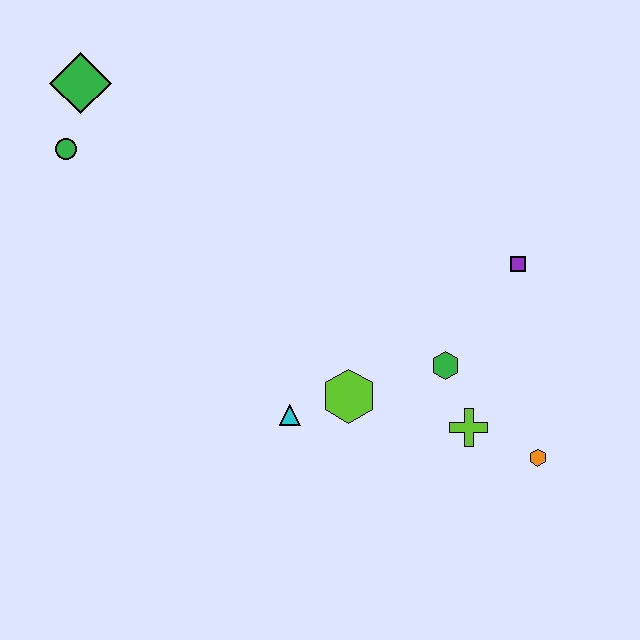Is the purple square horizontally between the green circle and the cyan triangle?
No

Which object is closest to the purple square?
The green hexagon is closest to the purple square.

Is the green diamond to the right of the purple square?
No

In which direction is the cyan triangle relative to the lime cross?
The cyan triangle is to the left of the lime cross.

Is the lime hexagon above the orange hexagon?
Yes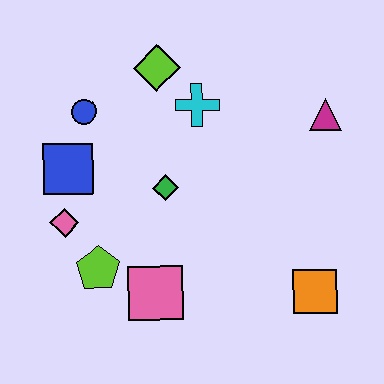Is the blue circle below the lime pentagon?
No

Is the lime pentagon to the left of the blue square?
No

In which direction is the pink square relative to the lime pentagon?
The pink square is to the right of the lime pentagon.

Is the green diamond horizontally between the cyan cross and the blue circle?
Yes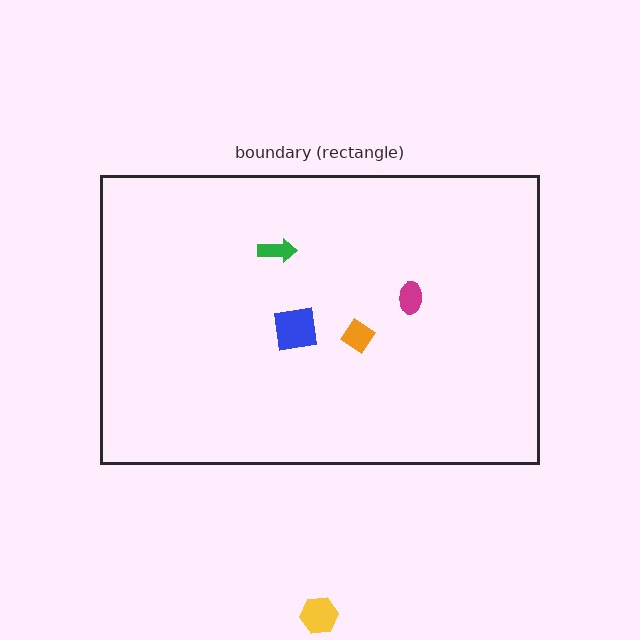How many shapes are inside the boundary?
4 inside, 1 outside.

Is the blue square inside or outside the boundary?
Inside.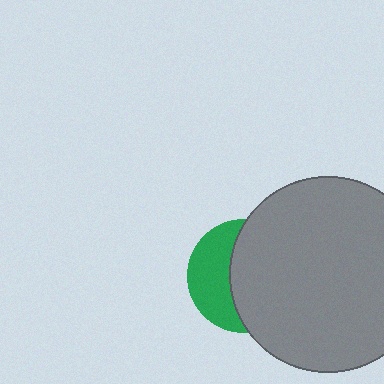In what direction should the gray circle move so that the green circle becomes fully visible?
The gray circle should move right. That is the shortest direction to clear the overlap and leave the green circle fully visible.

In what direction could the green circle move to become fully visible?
The green circle could move left. That would shift it out from behind the gray circle entirely.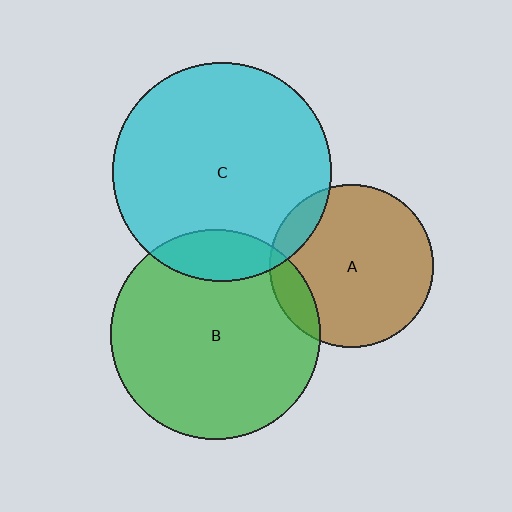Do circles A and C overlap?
Yes.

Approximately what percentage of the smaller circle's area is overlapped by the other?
Approximately 10%.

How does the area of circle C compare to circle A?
Approximately 1.8 times.